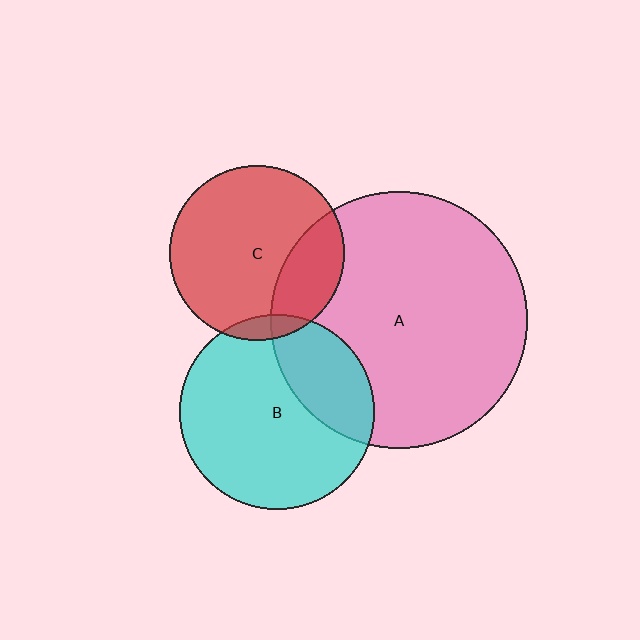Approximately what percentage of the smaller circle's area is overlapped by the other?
Approximately 25%.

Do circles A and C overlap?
Yes.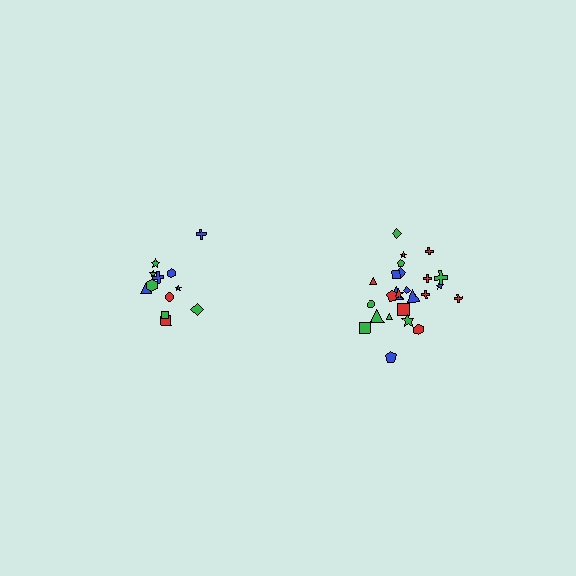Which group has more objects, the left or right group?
The right group.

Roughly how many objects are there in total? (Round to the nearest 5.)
Roughly 35 objects in total.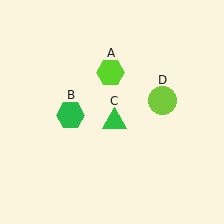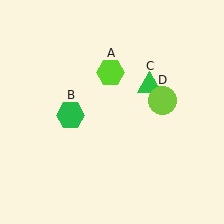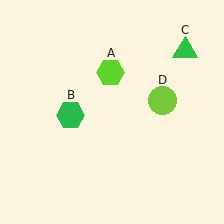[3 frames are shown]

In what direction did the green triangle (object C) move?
The green triangle (object C) moved up and to the right.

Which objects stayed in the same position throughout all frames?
Lime hexagon (object A) and green hexagon (object B) and lime circle (object D) remained stationary.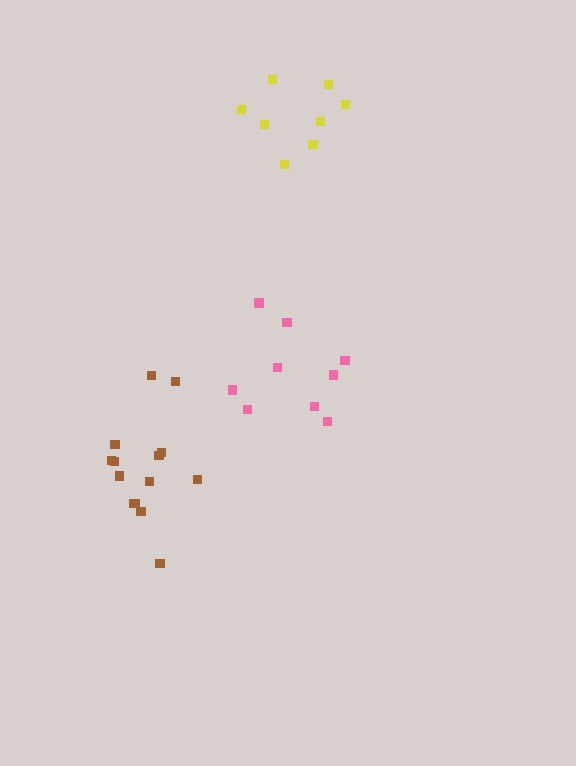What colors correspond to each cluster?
The clusters are colored: pink, brown, yellow.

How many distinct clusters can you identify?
There are 3 distinct clusters.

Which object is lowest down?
The brown cluster is bottommost.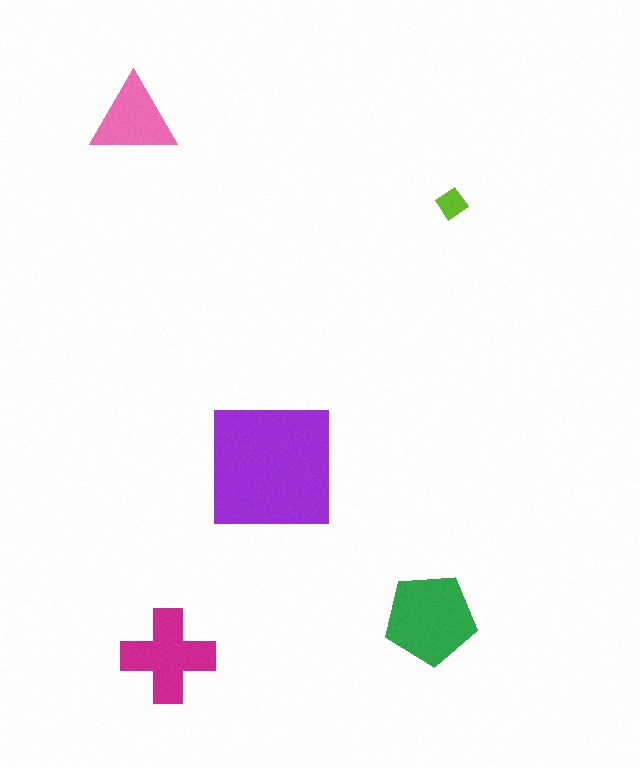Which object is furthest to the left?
The pink triangle is leftmost.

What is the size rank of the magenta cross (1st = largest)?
3rd.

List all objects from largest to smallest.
The purple square, the green pentagon, the magenta cross, the pink triangle, the lime diamond.